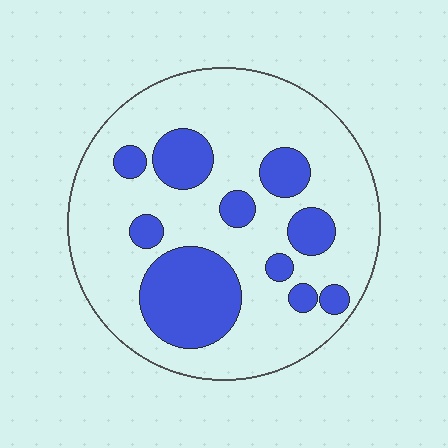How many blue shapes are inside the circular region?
10.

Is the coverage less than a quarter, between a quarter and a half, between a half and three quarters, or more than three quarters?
Between a quarter and a half.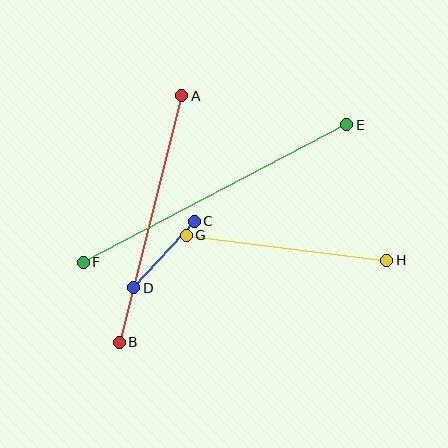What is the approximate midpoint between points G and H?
The midpoint is at approximately (286, 248) pixels.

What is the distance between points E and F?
The distance is approximately 297 pixels.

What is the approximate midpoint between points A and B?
The midpoint is at approximately (150, 219) pixels.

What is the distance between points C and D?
The distance is approximately 90 pixels.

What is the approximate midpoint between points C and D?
The midpoint is at approximately (164, 254) pixels.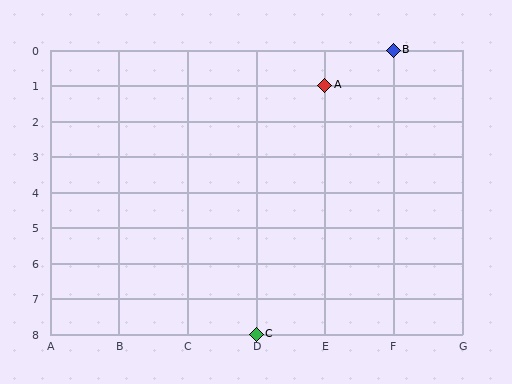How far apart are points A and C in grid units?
Points A and C are 1 column and 7 rows apart (about 7.1 grid units diagonally).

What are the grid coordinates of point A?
Point A is at grid coordinates (E, 1).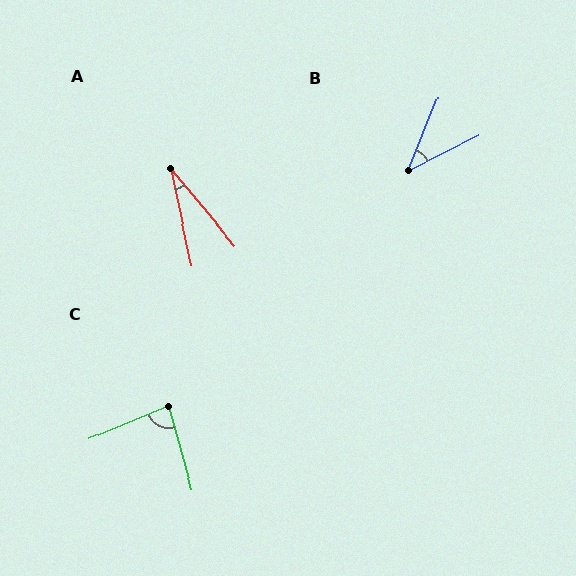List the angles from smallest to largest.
A (28°), B (41°), C (83°).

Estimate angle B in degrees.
Approximately 41 degrees.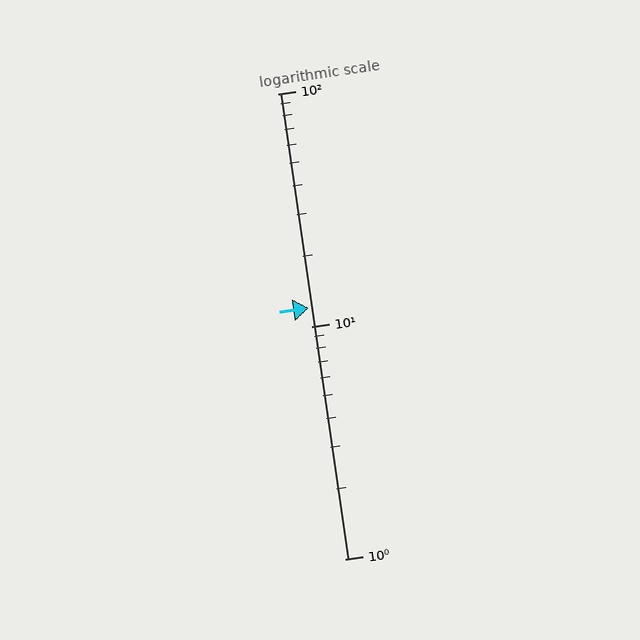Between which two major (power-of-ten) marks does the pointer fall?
The pointer is between 10 and 100.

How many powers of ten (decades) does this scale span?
The scale spans 2 decades, from 1 to 100.